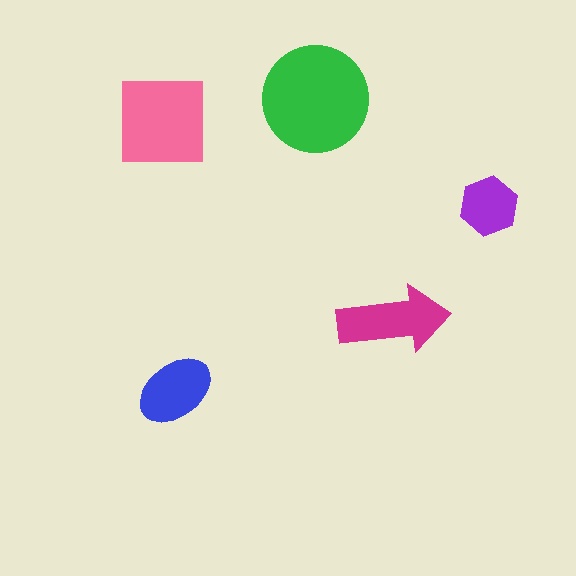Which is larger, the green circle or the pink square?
The green circle.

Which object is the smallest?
The purple hexagon.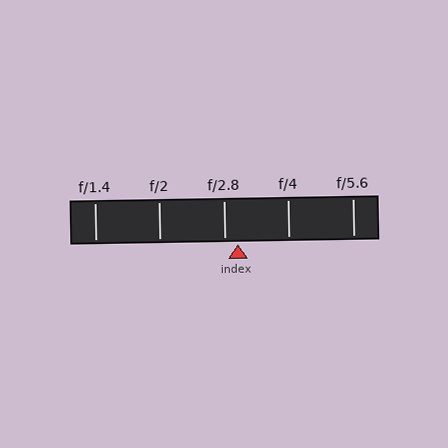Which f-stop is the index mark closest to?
The index mark is closest to f/2.8.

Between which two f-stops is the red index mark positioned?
The index mark is between f/2.8 and f/4.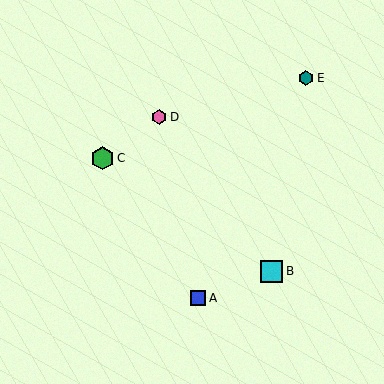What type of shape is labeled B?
Shape B is a cyan square.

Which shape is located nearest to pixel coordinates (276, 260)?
The cyan square (labeled B) at (272, 271) is nearest to that location.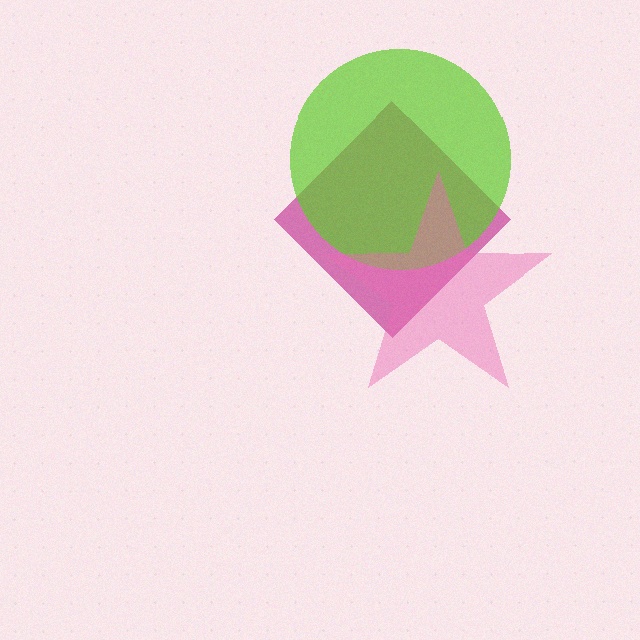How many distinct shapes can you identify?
There are 3 distinct shapes: a magenta diamond, a lime circle, a pink star.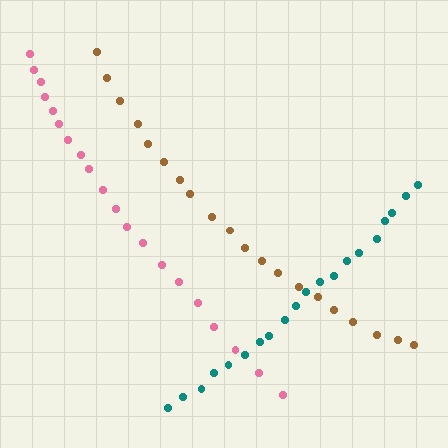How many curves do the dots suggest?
There are 3 distinct paths.